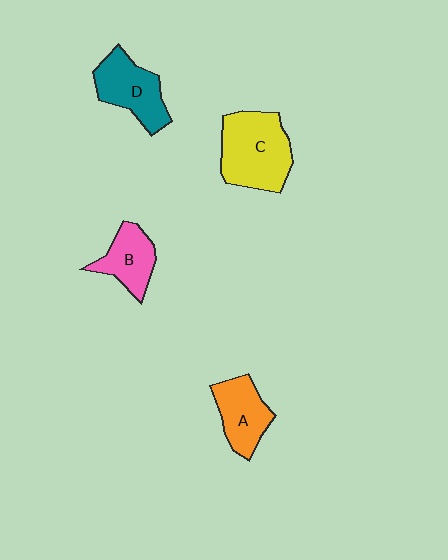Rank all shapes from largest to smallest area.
From largest to smallest: C (yellow), D (teal), A (orange), B (pink).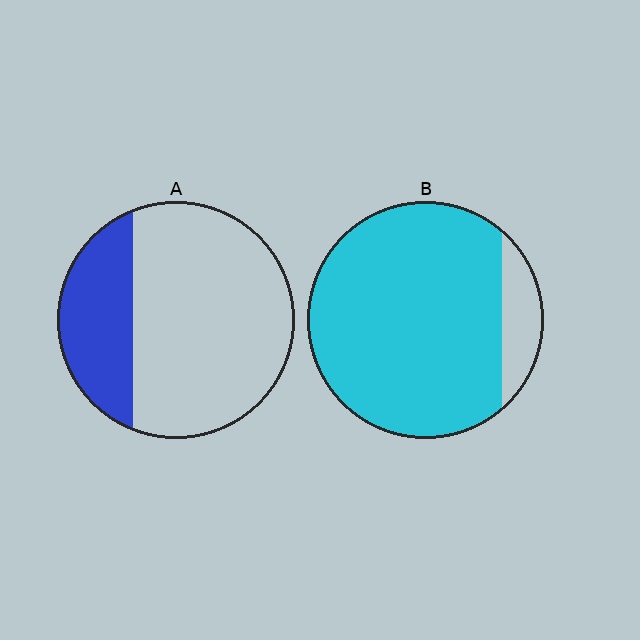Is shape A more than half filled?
No.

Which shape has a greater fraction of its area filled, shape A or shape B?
Shape B.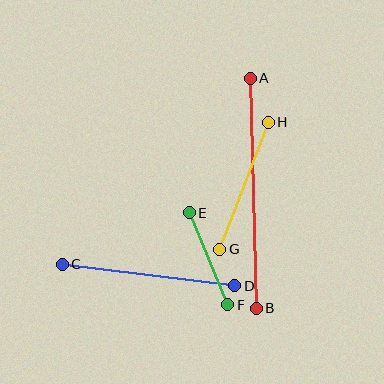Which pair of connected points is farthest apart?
Points A and B are farthest apart.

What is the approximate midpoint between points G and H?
The midpoint is at approximately (244, 186) pixels.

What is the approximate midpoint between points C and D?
The midpoint is at approximately (148, 275) pixels.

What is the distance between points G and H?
The distance is approximately 136 pixels.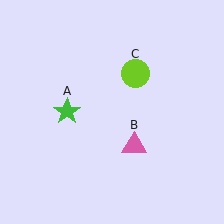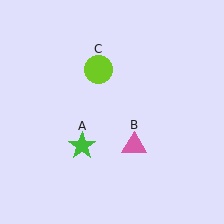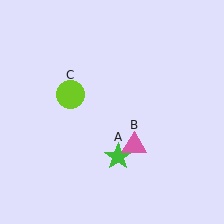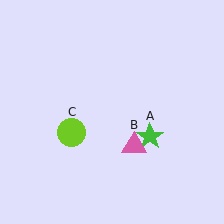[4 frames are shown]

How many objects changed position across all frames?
2 objects changed position: green star (object A), lime circle (object C).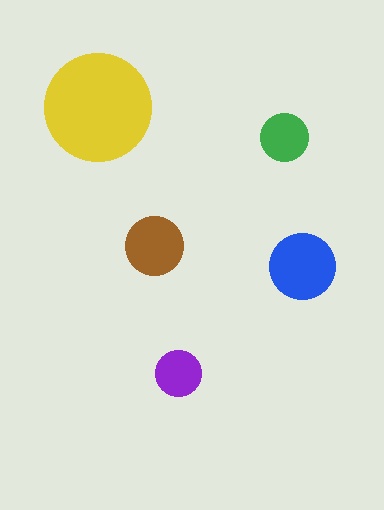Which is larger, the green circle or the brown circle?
The brown one.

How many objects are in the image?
There are 5 objects in the image.